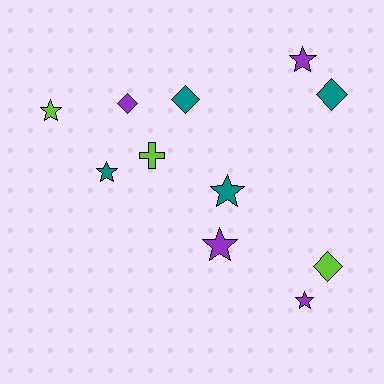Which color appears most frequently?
Teal, with 4 objects.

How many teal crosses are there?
There are no teal crosses.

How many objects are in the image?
There are 11 objects.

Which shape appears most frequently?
Star, with 6 objects.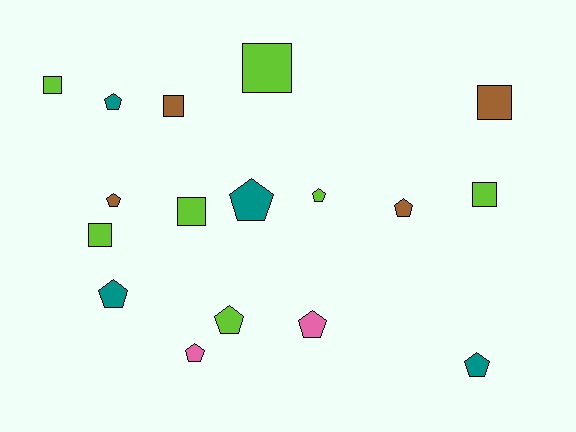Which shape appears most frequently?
Pentagon, with 10 objects.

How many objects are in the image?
There are 17 objects.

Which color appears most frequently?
Lime, with 7 objects.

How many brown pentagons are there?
There are 2 brown pentagons.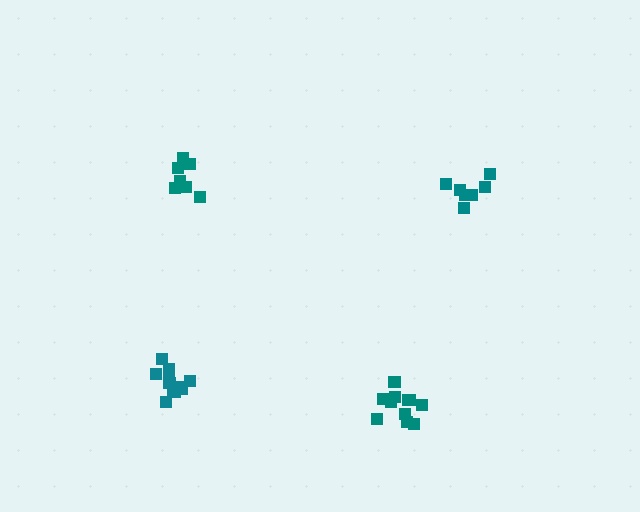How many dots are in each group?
Group 1: 11 dots, Group 2: 11 dots, Group 3: 7 dots, Group 4: 7 dots (36 total).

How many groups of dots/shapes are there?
There are 4 groups.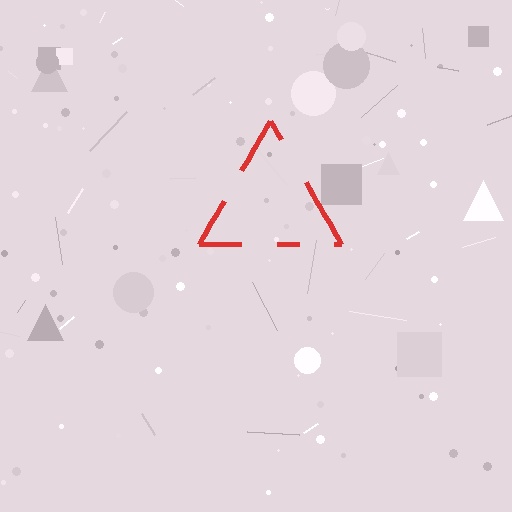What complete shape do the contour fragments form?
The contour fragments form a triangle.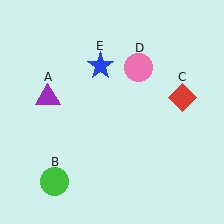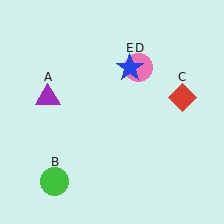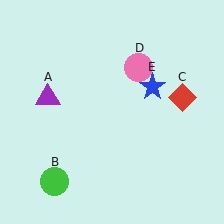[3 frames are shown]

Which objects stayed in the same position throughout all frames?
Purple triangle (object A) and green circle (object B) and red diamond (object C) and pink circle (object D) remained stationary.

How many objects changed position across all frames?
1 object changed position: blue star (object E).